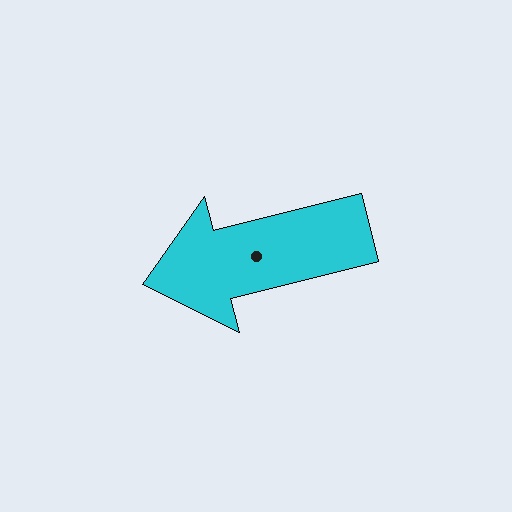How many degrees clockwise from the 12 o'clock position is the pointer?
Approximately 256 degrees.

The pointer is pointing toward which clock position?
Roughly 9 o'clock.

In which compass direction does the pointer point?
West.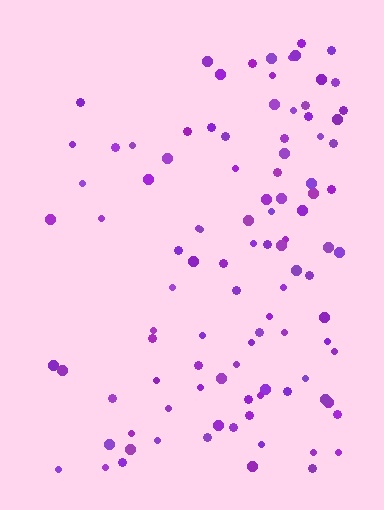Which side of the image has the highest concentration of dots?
The right.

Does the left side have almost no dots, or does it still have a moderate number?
Still a moderate number, just noticeably fewer than the right.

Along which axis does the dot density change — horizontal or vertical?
Horizontal.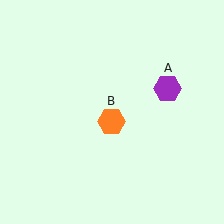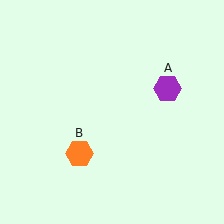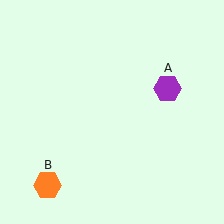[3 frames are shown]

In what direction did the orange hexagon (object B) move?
The orange hexagon (object B) moved down and to the left.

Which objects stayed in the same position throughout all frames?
Purple hexagon (object A) remained stationary.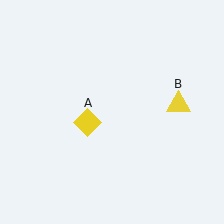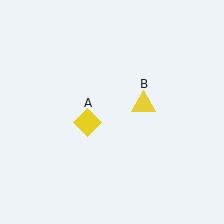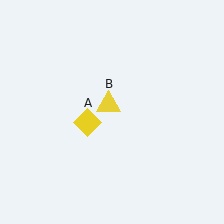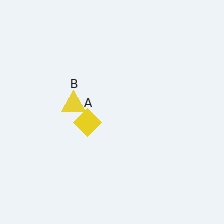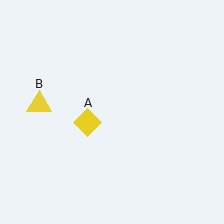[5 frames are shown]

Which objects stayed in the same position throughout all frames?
Yellow diamond (object A) remained stationary.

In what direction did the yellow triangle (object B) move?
The yellow triangle (object B) moved left.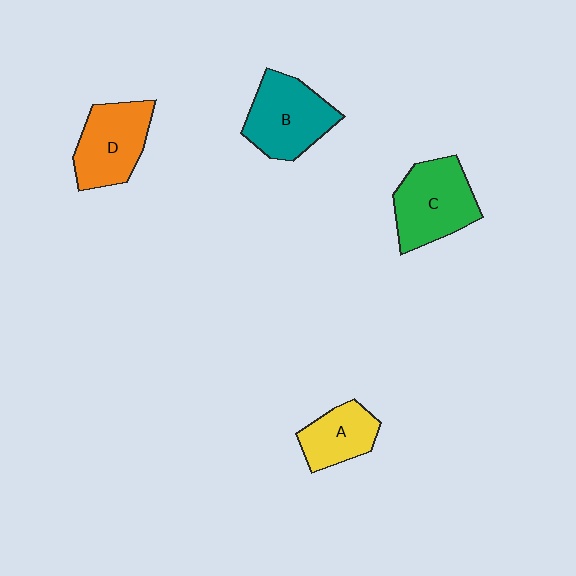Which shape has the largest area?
Shape C (green).